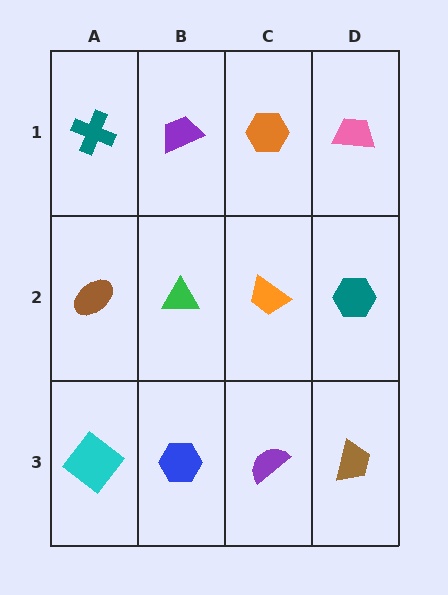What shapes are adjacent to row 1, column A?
A brown ellipse (row 2, column A), a purple trapezoid (row 1, column B).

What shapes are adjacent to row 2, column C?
An orange hexagon (row 1, column C), a purple semicircle (row 3, column C), a green triangle (row 2, column B), a teal hexagon (row 2, column D).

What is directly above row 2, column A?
A teal cross.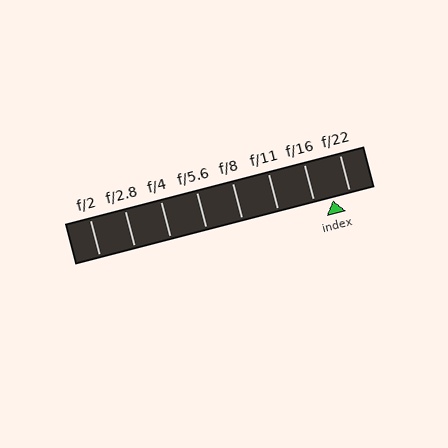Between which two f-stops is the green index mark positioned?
The index mark is between f/16 and f/22.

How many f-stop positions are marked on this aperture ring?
There are 8 f-stop positions marked.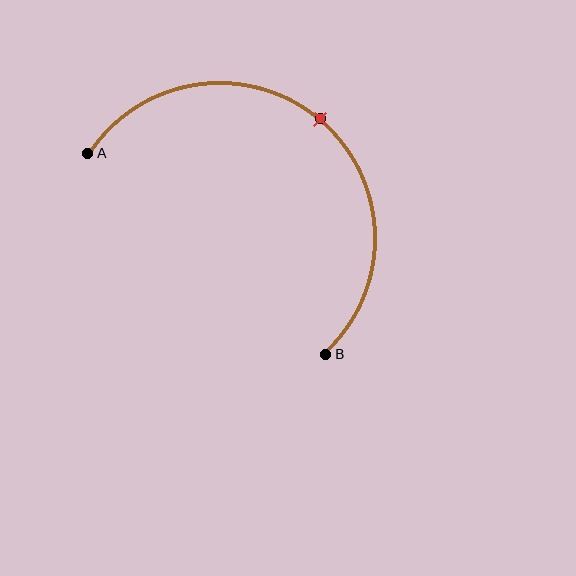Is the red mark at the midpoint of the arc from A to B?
Yes. The red mark lies on the arc at equal arc-length from both A and B — it is the arc midpoint.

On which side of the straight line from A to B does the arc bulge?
The arc bulges above and to the right of the straight line connecting A and B.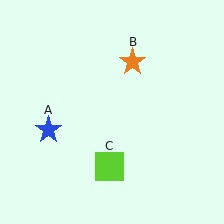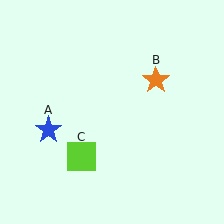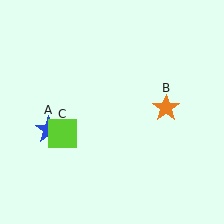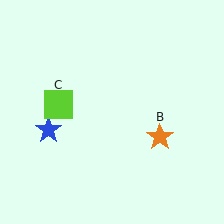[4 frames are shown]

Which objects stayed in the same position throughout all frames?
Blue star (object A) remained stationary.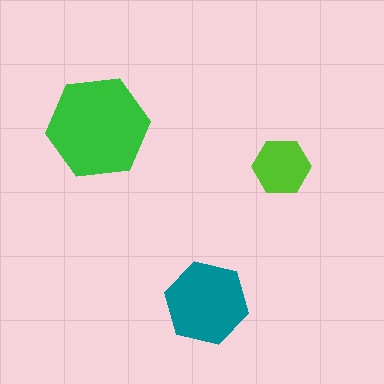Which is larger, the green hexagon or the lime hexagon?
The green one.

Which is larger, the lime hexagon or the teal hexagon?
The teal one.